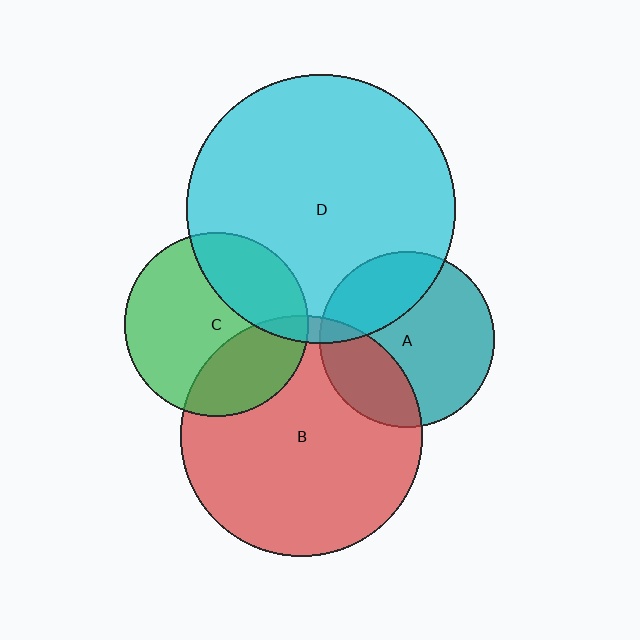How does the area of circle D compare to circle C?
Approximately 2.1 times.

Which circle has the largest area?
Circle D (cyan).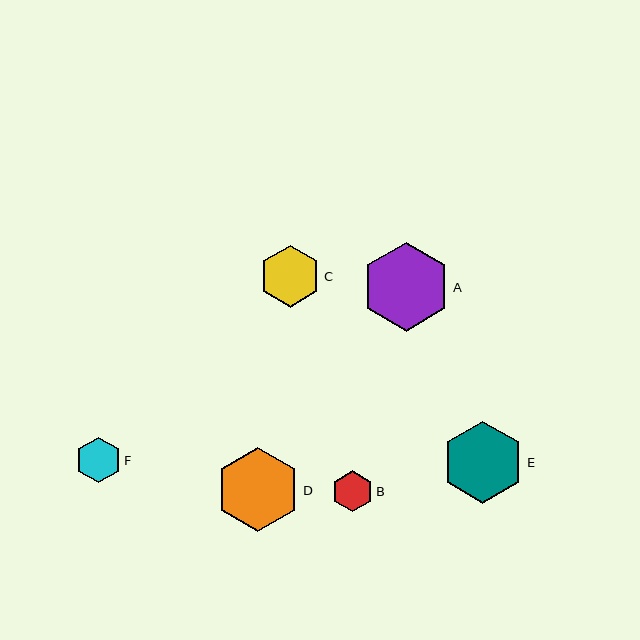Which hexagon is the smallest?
Hexagon B is the smallest with a size of approximately 41 pixels.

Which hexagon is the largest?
Hexagon A is the largest with a size of approximately 88 pixels.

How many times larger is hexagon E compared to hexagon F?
Hexagon E is approximately 1.8 times the size of hexagon F.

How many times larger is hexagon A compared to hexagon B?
Hexagon A is approximately 2.2 times the size of hexagon B.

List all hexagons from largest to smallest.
From largest to smallest: A, D, E, C, F, B.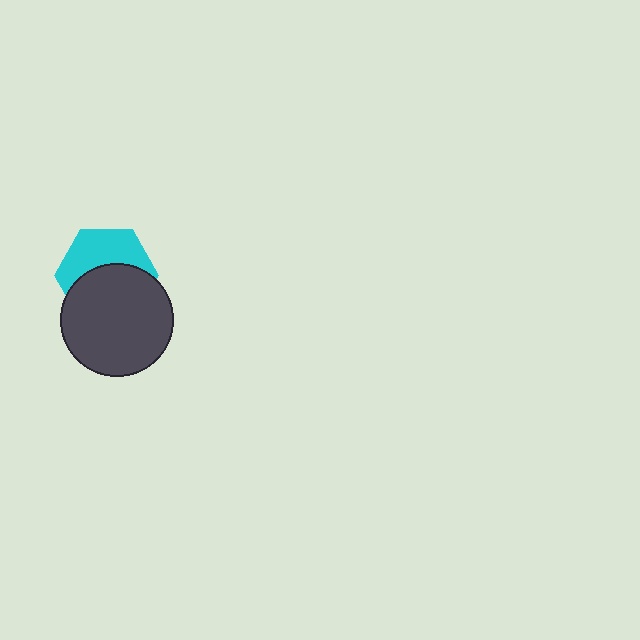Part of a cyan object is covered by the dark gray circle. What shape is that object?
It is a hexagon.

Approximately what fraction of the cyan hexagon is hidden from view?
Roughly 55% of the cyan hexagon is hidden behind the dark gray circle.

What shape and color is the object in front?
The object in front is a dark gray circle.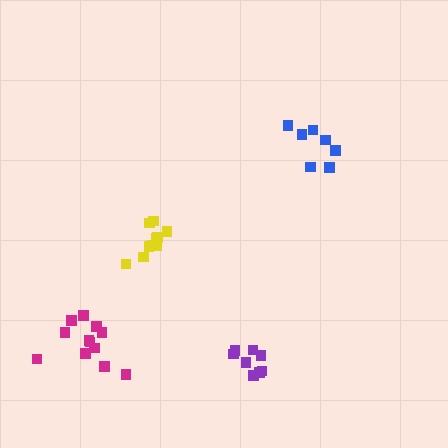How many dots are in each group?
Group 1: 10 dots, Group 2: 9 dots, Group 3: 7 dots, Group 4: 12 dots (38 total).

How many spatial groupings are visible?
There are 4 spatial groupings.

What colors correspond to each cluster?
The clusters are colored: yellow, purple, blue, magenta.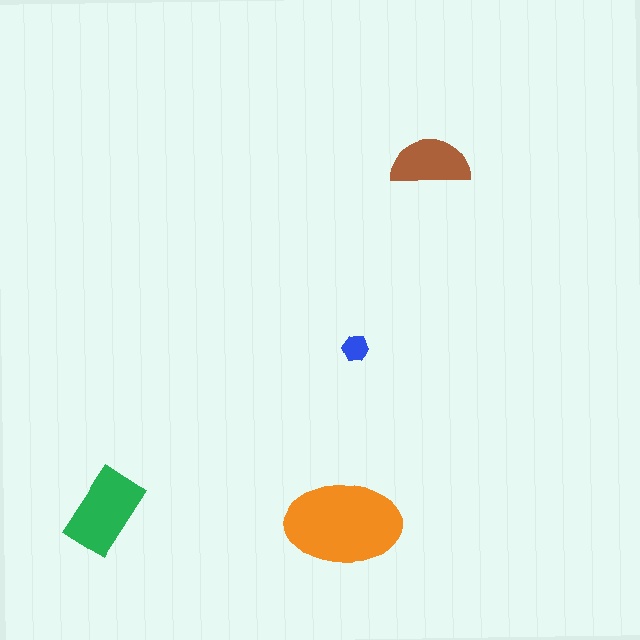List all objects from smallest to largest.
The blue hexagon, the brown semicircle, the green rectangle, the orange ellipse.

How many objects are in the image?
There are 4 objects in the image.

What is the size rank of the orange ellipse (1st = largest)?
1st.